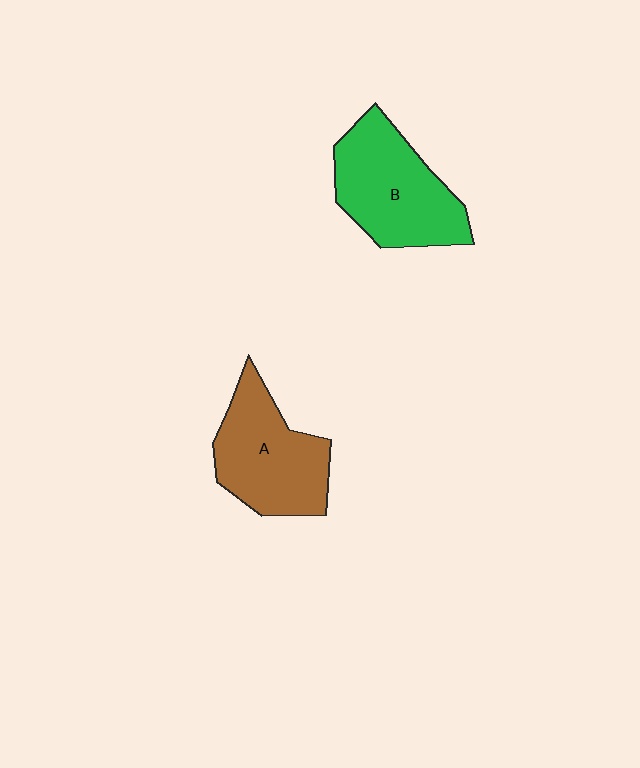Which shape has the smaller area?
Shape A (brown).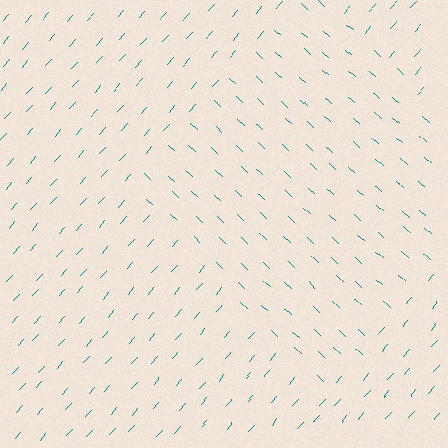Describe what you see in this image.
The image is filled with small teal line segments. A diamond region in the image has lines oriented differently from the surrounding lines, creating a visible texture boundary.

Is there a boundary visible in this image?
Yes, there is a texture boundary formed by a change in line orientation.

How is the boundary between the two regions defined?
The boundary is defined purely by a change in line orientation (approximately 87 degrees difference). All lines are the same color and thickness.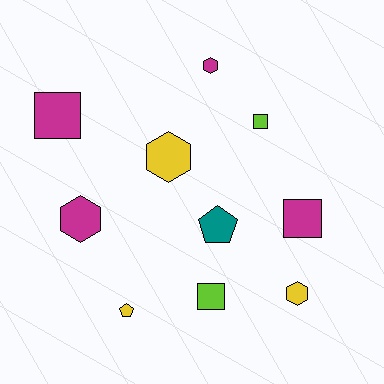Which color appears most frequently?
Magenta, with 4 objects.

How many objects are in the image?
There are 10 objects.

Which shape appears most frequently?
Hexagon, with 4 objects.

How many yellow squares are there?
There are no yellow squares.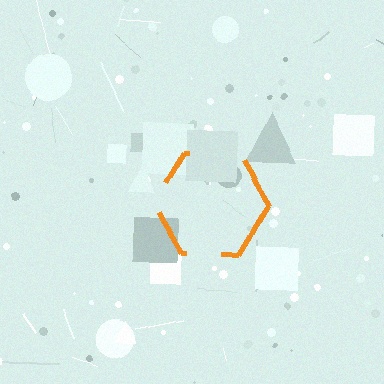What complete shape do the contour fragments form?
The contour fragments form a hexagon.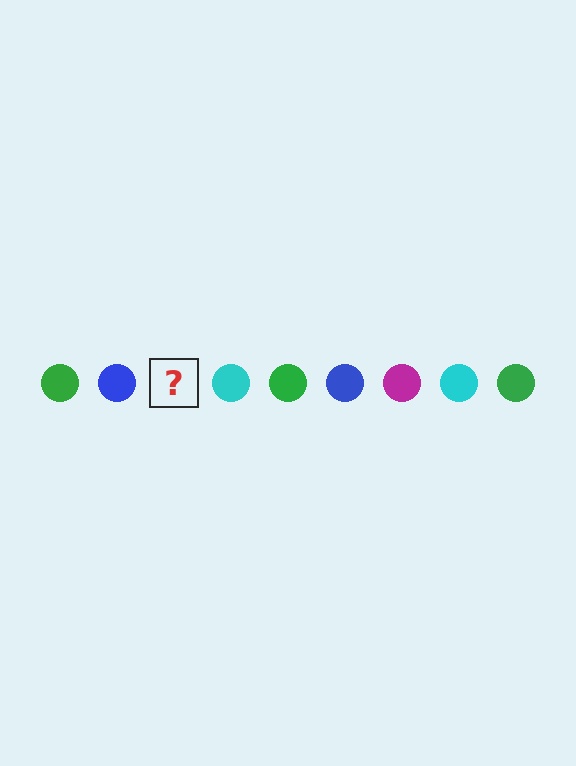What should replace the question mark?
The question mark should be replaced with a magenta circle.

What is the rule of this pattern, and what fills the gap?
The rule is that the pattern cycles through green, blue, magenta, cyan circles. The gap should be filled with a magenta circle.